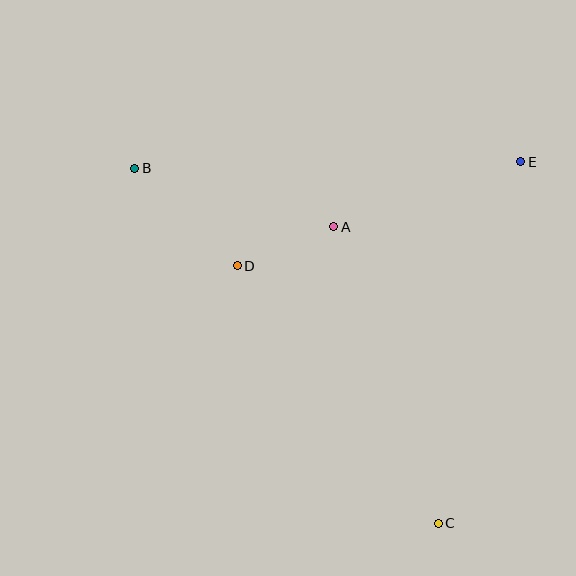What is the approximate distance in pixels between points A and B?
The distance between A and B is approximately 208 pixels.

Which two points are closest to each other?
Points A and D are closest to each other.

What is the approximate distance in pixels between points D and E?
The distance between D and E is approximately 302 pixels.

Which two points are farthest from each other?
Points B and C are farthest from each other.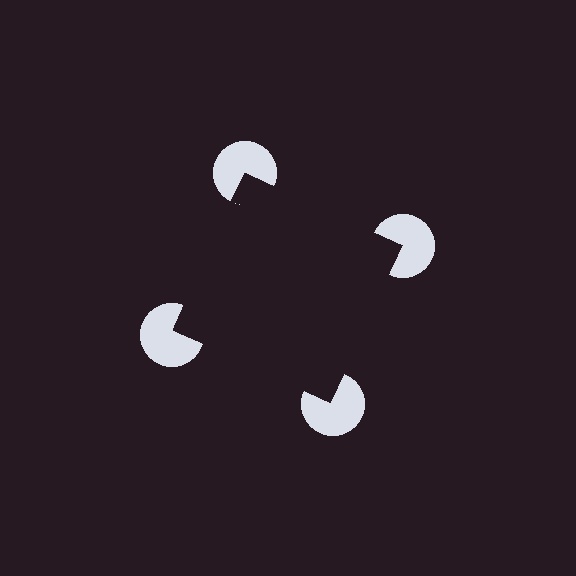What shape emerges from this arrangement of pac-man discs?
An illusory square — its edges are inferred from the aligned wedge cuts in the pac-man discs, not physically drawn.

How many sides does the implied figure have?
4 sides.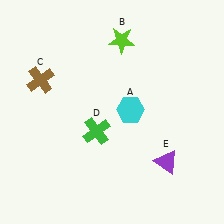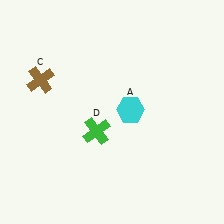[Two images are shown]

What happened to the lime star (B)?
The lime star (B) was removed in Image 2. It was in the top-right area of Image 1.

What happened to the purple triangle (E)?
The purple triangle (E) was removed in Image 2. It was in the bottom-right area of Image 1.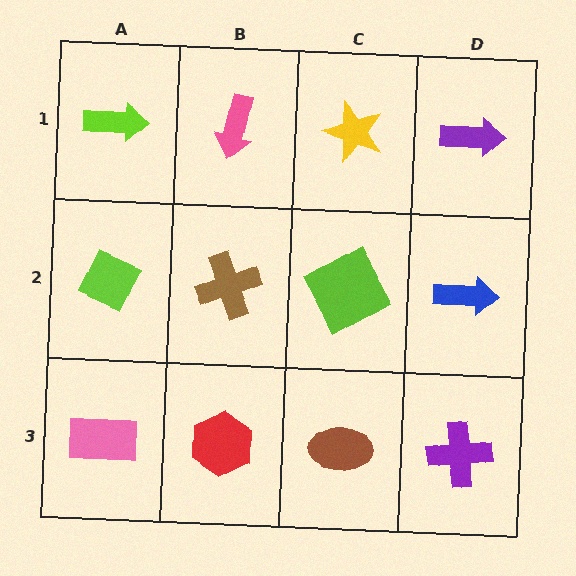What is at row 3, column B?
A red hexagon.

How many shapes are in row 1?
4 shapes.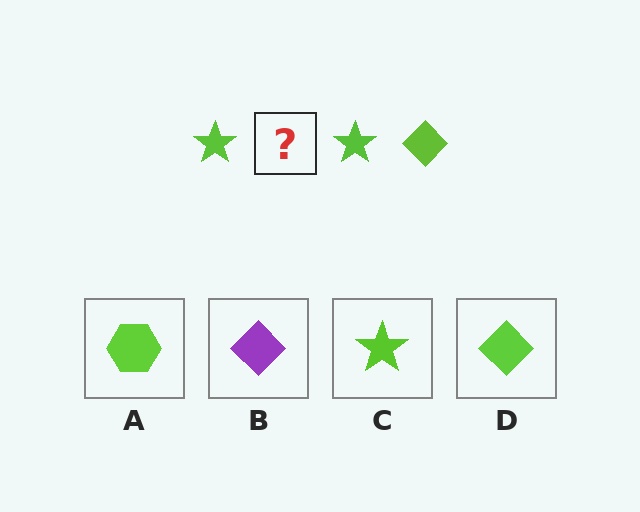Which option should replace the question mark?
Option D.